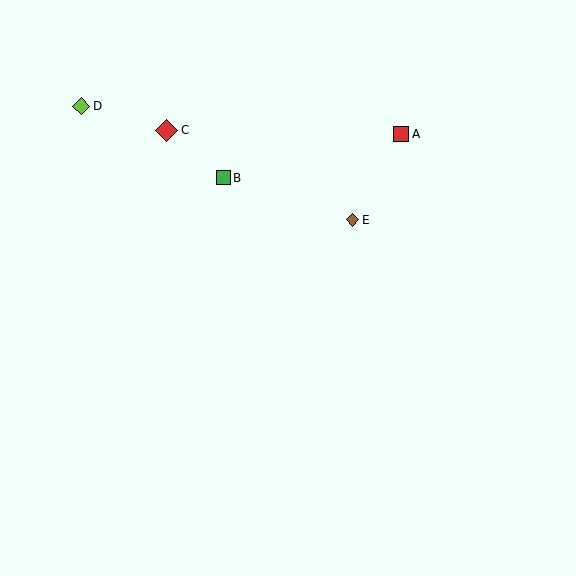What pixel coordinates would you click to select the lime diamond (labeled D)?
Click at (81, 106) to select the lime diamond D.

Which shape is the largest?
The red diamond (labeled C) is the largest.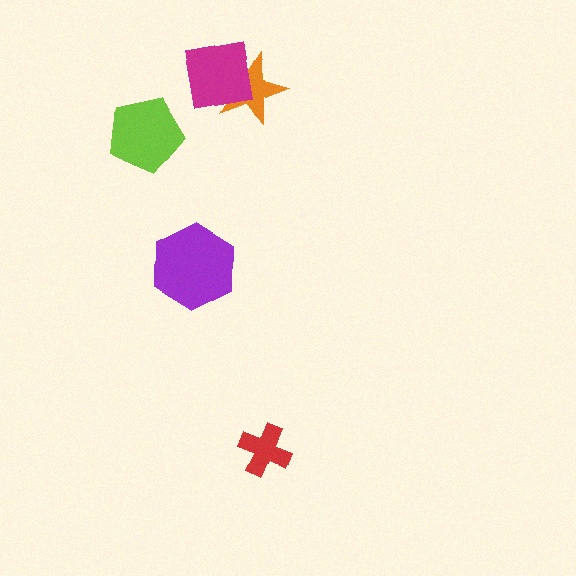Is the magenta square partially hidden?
No, no other shape covers it.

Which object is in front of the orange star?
The magenta square is in front of the orange star.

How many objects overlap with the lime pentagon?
0 objects overlap with the lime pentagon.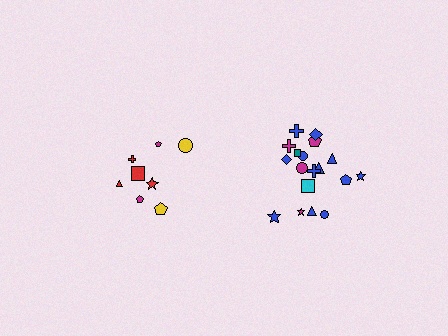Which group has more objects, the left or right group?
The right group.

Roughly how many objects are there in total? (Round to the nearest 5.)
Roughly 25 objects in total.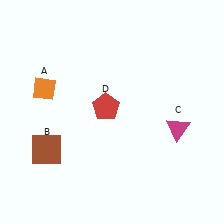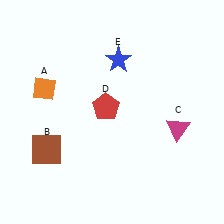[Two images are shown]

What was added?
A blue star (E) was added in Image 2.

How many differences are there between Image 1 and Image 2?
There is 1 difference between the two images.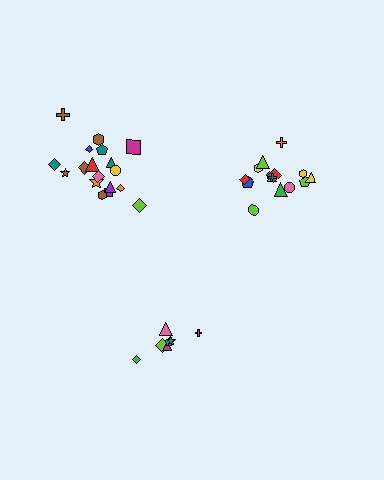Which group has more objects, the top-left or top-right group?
The top-left group.